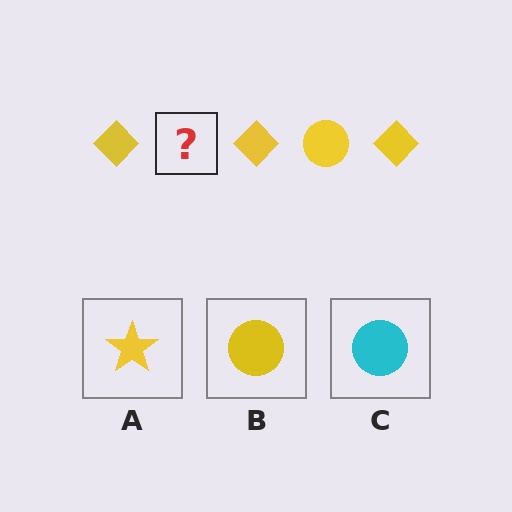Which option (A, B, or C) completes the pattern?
B.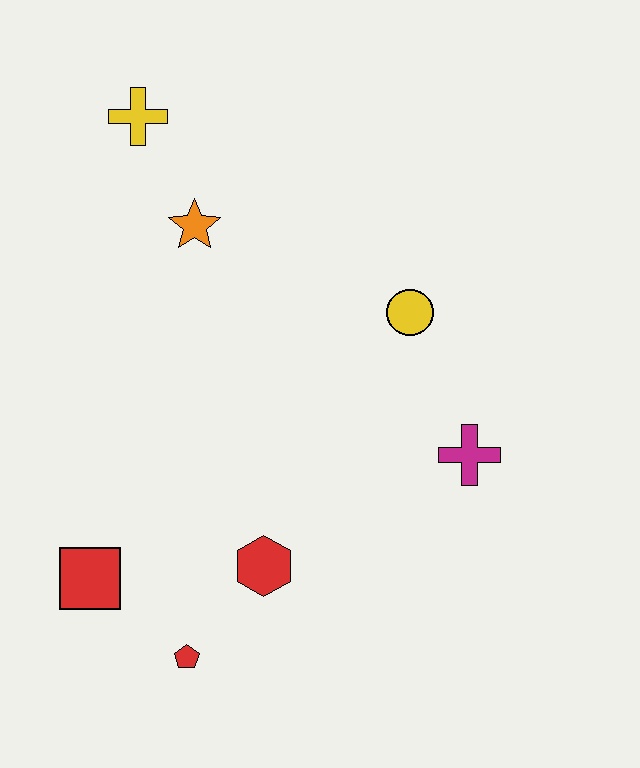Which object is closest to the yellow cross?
The orange star is closest to the yellow cross.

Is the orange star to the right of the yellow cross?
Yes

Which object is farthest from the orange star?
The red pentagon is farthest from the orange star.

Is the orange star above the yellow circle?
Yes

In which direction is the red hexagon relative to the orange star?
The red hexagon is below the orange star.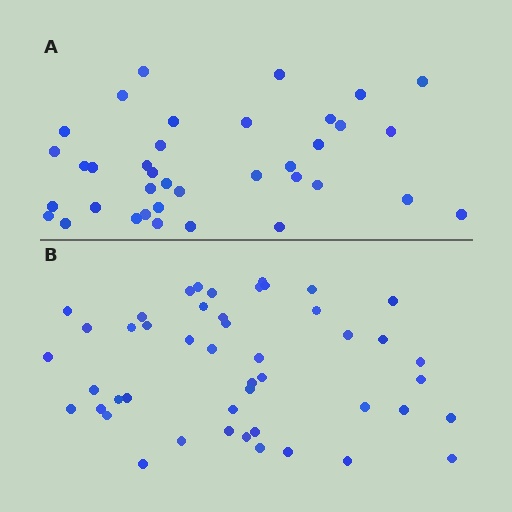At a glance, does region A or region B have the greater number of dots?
Region B (the bottom region) has more dots.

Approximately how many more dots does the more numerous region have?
Region B has roughly 10 or so more dots than region A.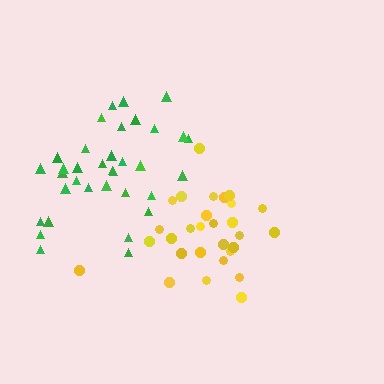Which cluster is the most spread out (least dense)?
Green.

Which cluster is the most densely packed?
Yellow.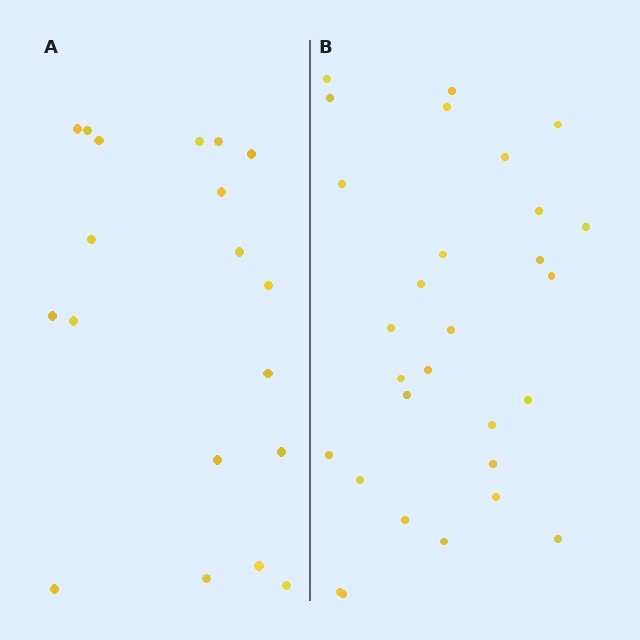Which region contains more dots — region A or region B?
Region B (the right region) has more dots.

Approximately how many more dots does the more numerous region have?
Region B has roughly 10 or so more dots than region A.